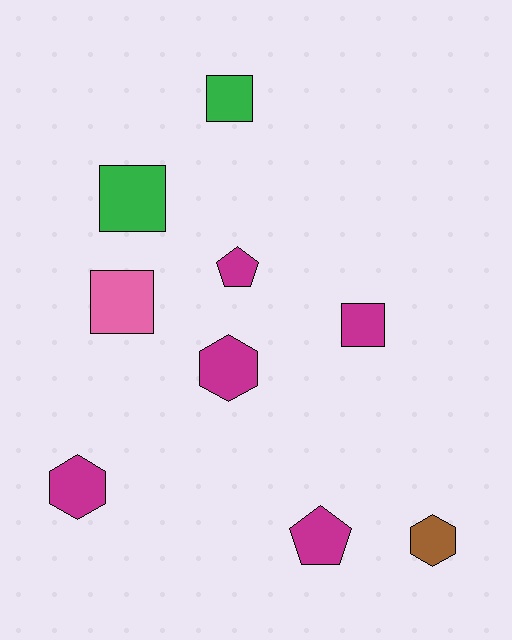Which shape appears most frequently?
Square, with 4 objects.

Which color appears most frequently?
Magenta, with 5 objects.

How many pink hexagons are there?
There are no pink hexagons.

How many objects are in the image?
There are 9 objects.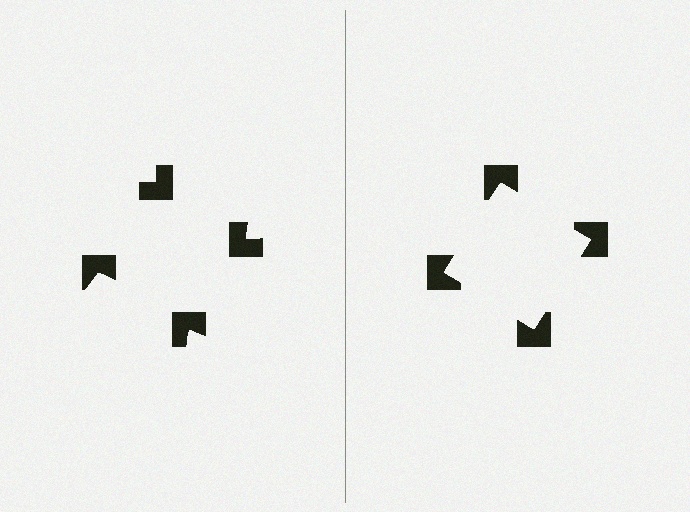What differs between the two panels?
The notched squares are positioned identically on both sides; only the wedge orientations differ. On the right they align to a square; on the left they are misaligned.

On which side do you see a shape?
An illusory square appears on the right side. On the left side the wedge cuts are rotated, so no coherent shape forms.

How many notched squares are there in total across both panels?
8 — 4 on each side.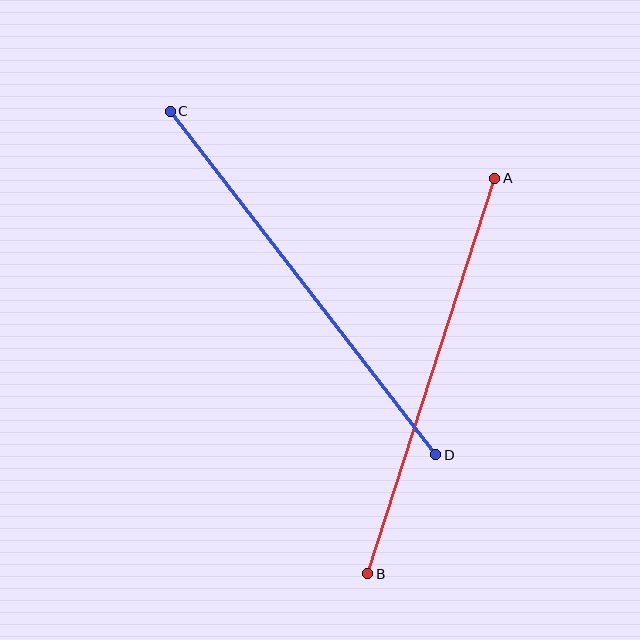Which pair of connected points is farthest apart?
Points C and D are farthest apart.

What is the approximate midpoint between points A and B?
The midpoint is at approximately (431, 376) pixels.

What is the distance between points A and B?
The distance is approximately 416 pixels.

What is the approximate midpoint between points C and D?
The midpoint is at approximately (303, 283) pixels.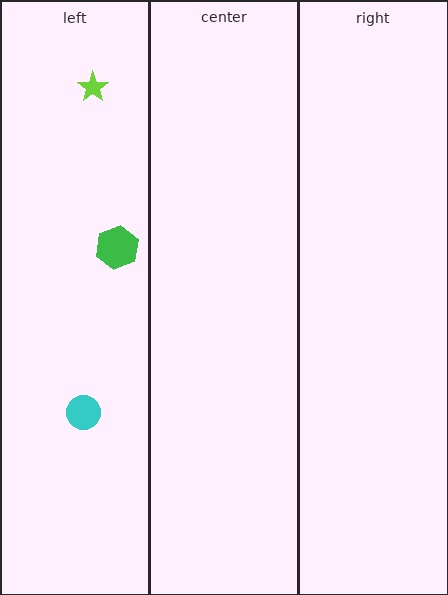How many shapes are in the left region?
3.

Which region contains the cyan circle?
The left region.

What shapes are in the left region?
The cyan circle, the green hexagon, the lime star.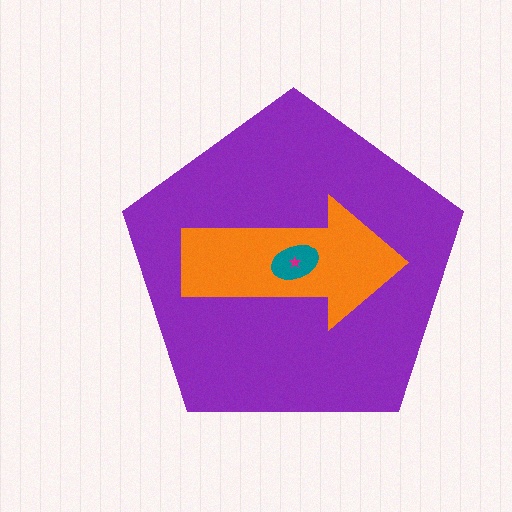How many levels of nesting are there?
4.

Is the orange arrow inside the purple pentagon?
Yes.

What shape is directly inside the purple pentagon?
The orange arrow.